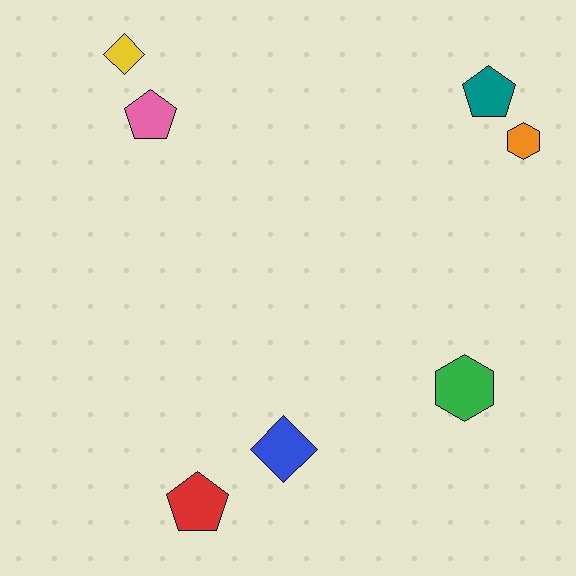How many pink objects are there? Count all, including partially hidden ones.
There is 1 pink object.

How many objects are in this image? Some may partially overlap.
There are 7 objects.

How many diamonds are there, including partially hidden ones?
There are 2 diamonds.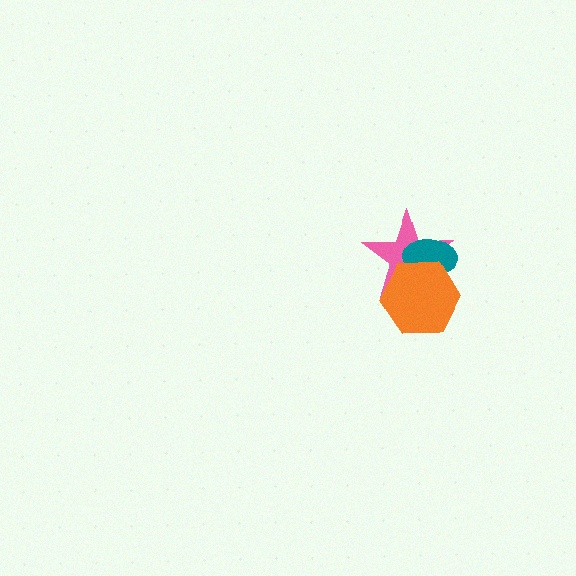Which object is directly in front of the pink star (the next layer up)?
The teal ellipse is directly in front of the pink star.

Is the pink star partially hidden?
Yes, it is partially covered by another shape.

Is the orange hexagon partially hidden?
No, no other shape covers it.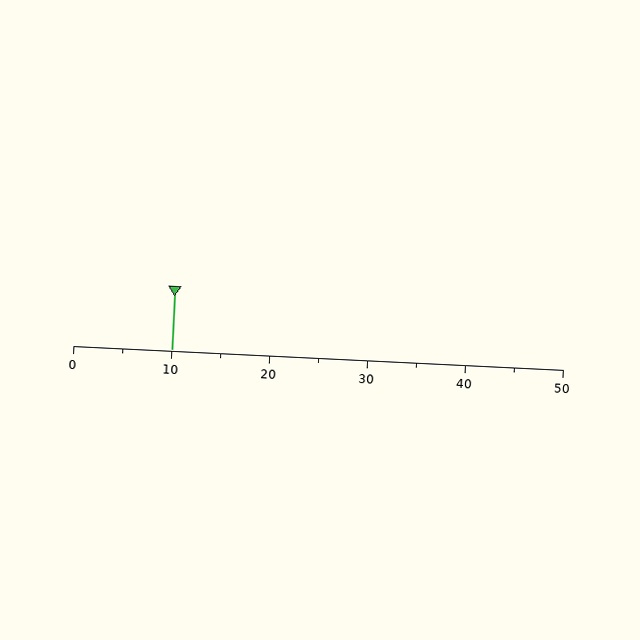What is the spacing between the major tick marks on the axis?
The major ticks are spaced 10 apart.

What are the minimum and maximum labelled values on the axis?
The axis runs from 0 to 50.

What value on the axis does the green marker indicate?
The marker indicates approximately 10.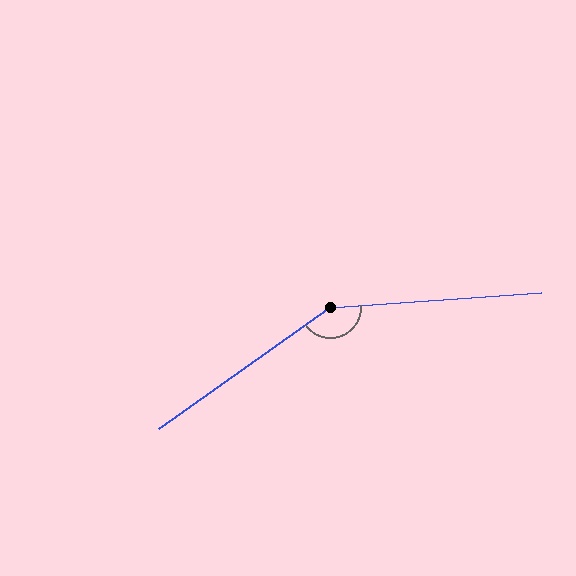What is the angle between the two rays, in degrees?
Approximately 149 degrees.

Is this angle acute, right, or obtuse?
It is obtuse.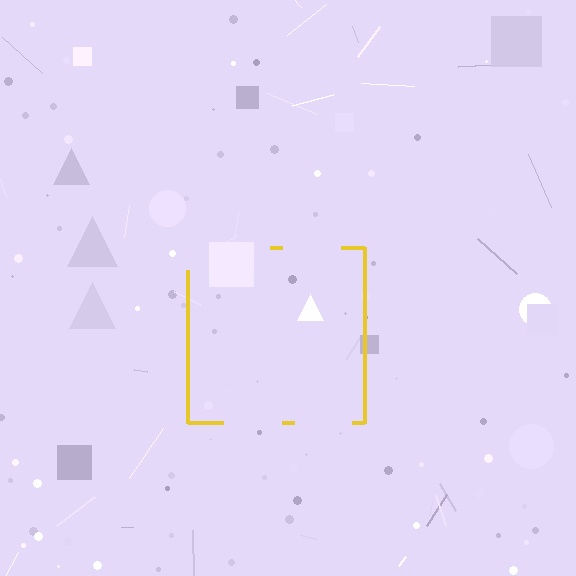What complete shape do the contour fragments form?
The contour fragments form a square.